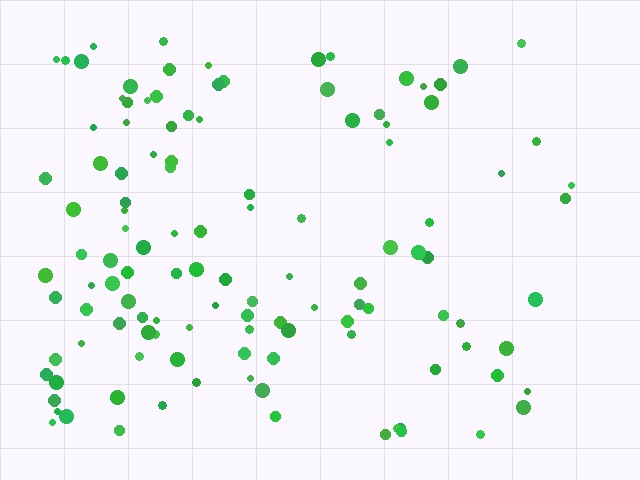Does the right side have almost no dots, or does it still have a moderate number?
Still a moderate number, just noticeably fewer than the left.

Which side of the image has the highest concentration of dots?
The left.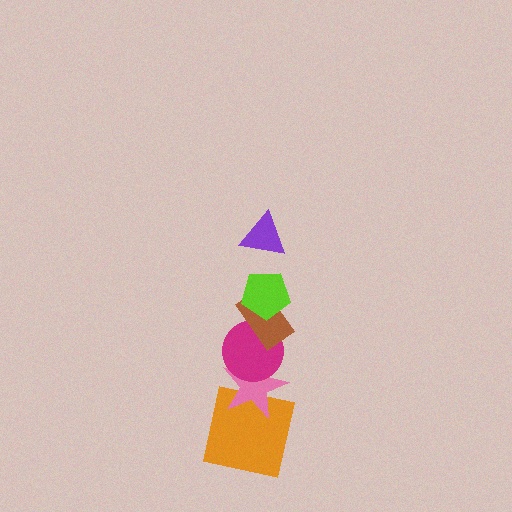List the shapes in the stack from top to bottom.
From top to bottom: the purple triangle, the lime pentagon, the brown rectangle, the magenta circle, the pink star, the orange square.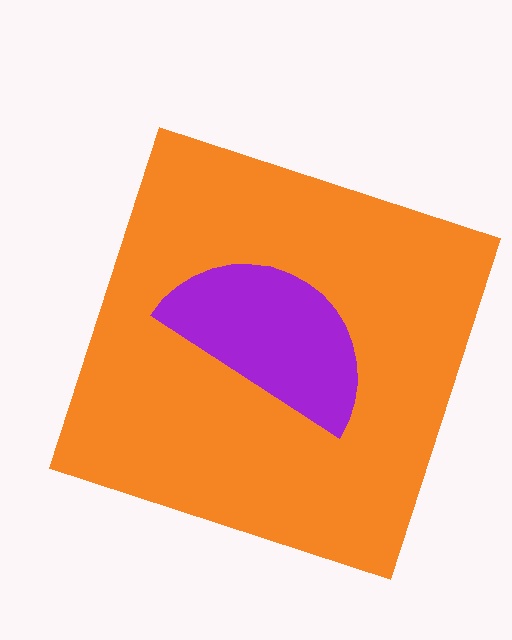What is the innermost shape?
The purple semicircle.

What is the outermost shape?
The orange square.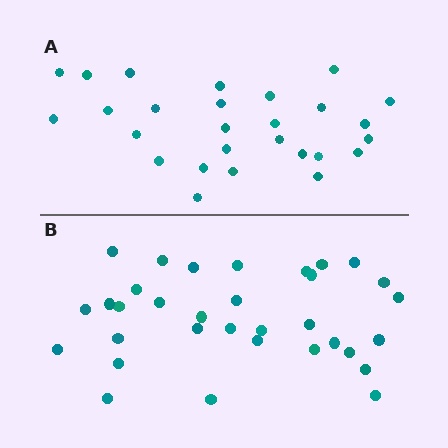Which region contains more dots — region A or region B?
Region B (the bottom region) has more dots.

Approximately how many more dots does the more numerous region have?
Region B has about 6 more dots than region A.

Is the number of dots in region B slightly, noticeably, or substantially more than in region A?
Region B has only slightly more — the two regions are fairly close. The ratio is roughly 1.2 to 1.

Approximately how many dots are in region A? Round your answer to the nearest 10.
About 30 dots. (The exact count is 27, which rounds to 30.)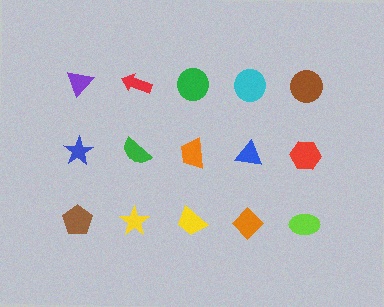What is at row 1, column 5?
A brown circle.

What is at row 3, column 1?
A brown pentagon.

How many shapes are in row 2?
5 shapes.